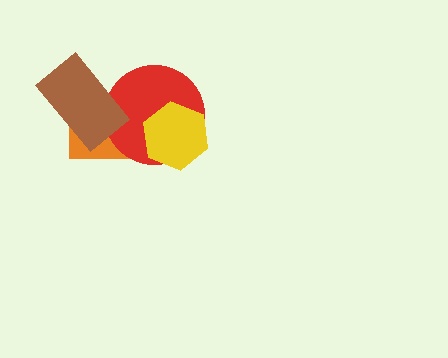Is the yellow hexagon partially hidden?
No, no other shape covers it.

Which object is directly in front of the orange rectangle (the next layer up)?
The red circle is directly in front of the orange rectangle.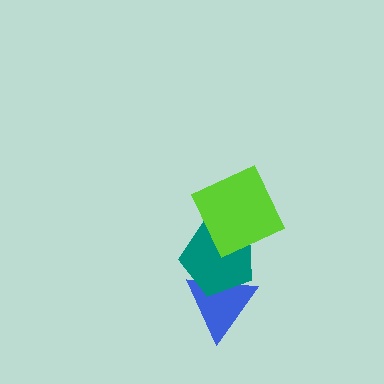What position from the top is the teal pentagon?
The teal pentagon is 2nd from the top.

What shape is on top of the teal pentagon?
The lime square is on top of the teal pentagon.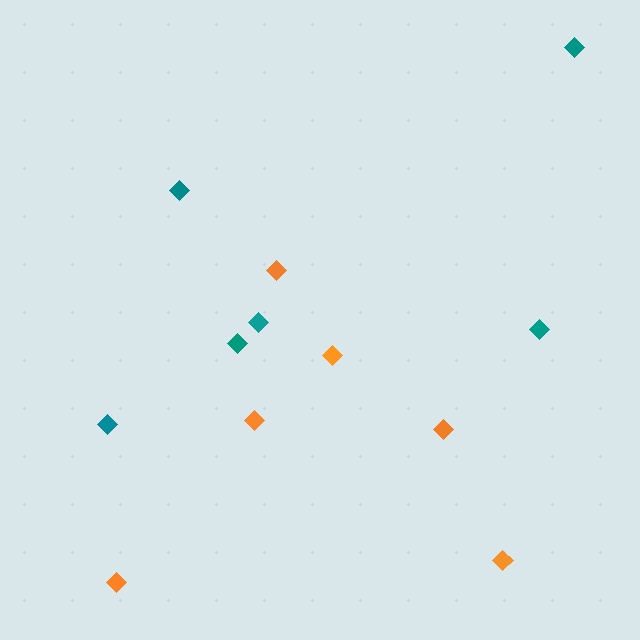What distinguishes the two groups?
There are 2 groups: one group of orange diamonds (6) and one group of teal diamonds (6).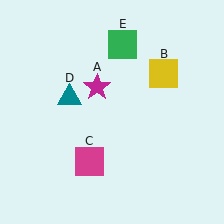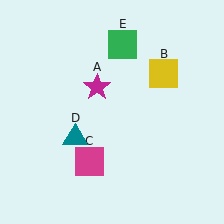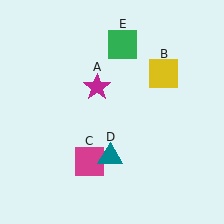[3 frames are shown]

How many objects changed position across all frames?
1 object changed position: teal triangle (object D).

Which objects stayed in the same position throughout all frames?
Magenta star (object A) and yellow square (object B) and magenta square (object C) and green square (object E) remained stationary.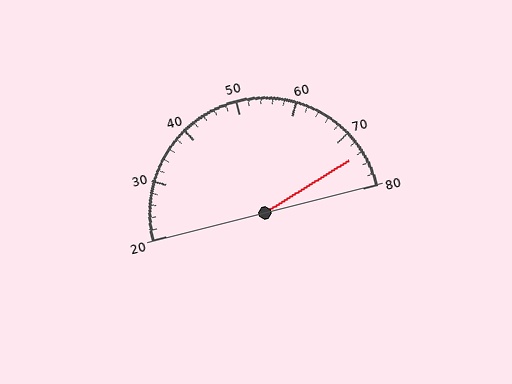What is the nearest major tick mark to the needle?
The nearest major tick mark is 70.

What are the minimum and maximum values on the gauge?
The gauge ranges from 20 to 80.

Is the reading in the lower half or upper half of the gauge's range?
The reading is in the upper half of the range (20 to 80).